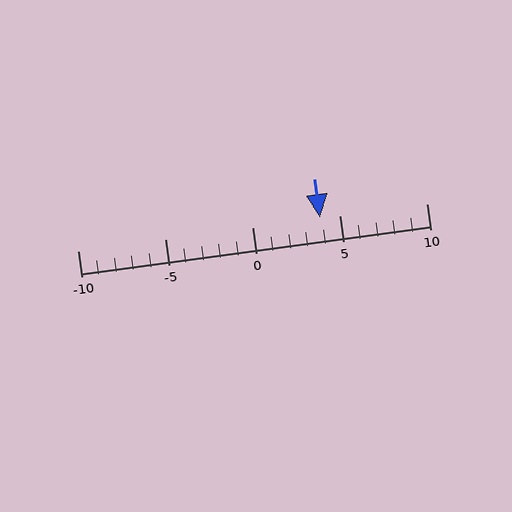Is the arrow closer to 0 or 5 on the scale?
The arrow is closer to 5.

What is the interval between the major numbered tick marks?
The major tick marks are spaced 5 units apart.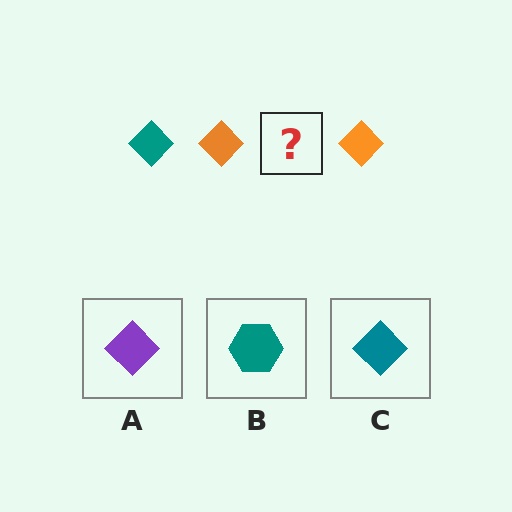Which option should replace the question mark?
Option C.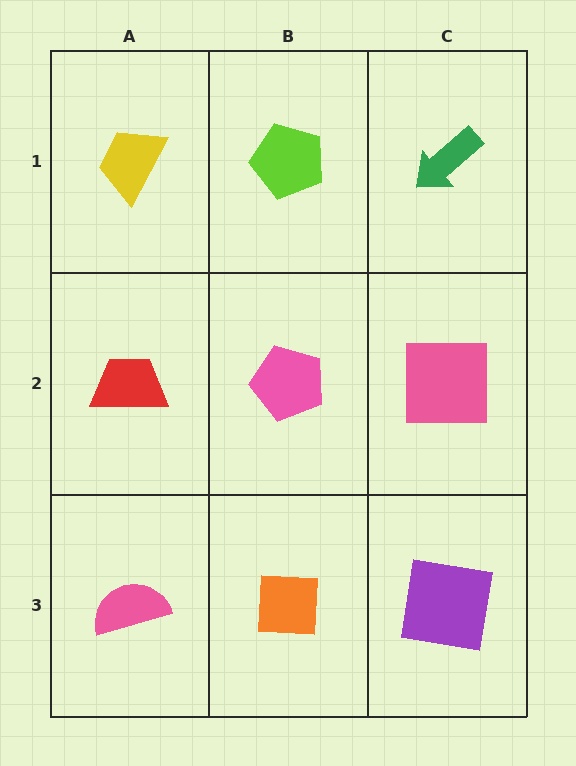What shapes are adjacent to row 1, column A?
A red trapezoid (row 2, column A), a lime pentagon (row 1, column B).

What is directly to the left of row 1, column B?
A yellow trapezoid.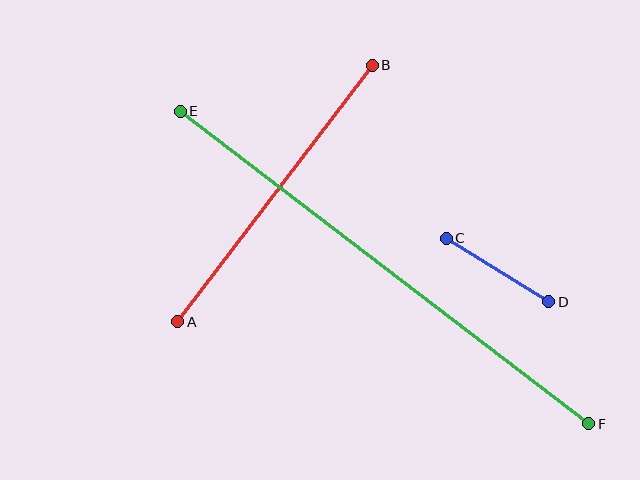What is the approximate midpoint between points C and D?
The midpoint is at approximately (498, 270) pixels.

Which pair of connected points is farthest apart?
Points E and F are farthest apart.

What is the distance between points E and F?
The distance is approximately 514 pixels.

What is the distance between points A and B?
The distance is approximately 322 pixels.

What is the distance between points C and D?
The distance is approximately 121 pixels.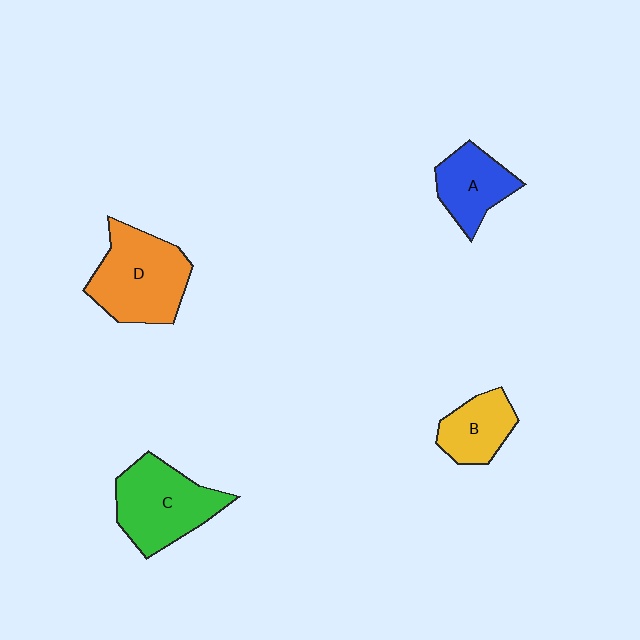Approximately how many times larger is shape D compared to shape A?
Approximately 1.6 times.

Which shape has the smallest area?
Shape B (yellow).